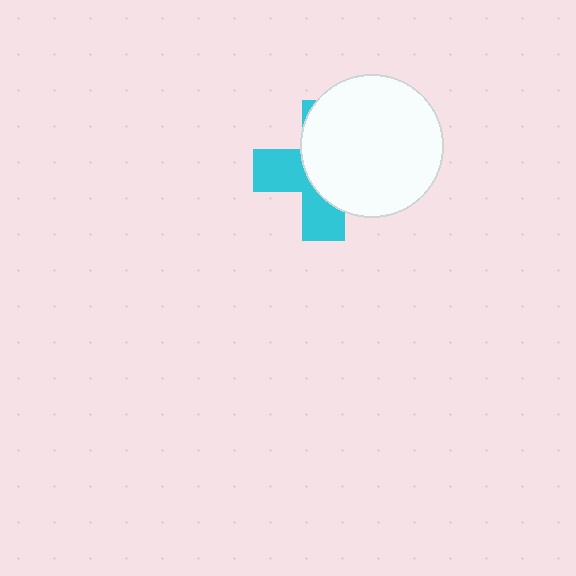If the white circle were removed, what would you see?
You would see the complete cyan cross.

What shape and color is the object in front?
The object in front is a white circle.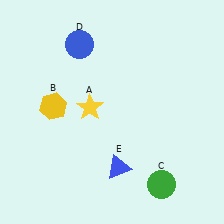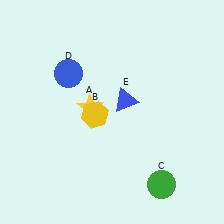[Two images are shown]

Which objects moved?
The objects that moved are: the yellow hexagon (B), the blue circle (D), the blue triangle (E).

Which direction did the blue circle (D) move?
The blue circle (D) moved down.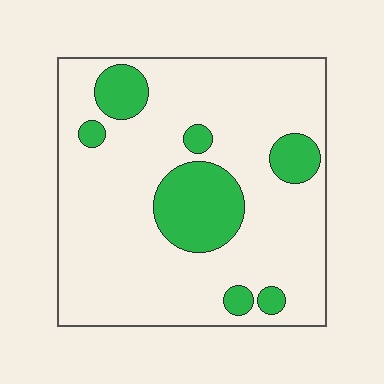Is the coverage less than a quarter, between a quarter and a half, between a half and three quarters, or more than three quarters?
Less than a quarter.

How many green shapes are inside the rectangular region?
7.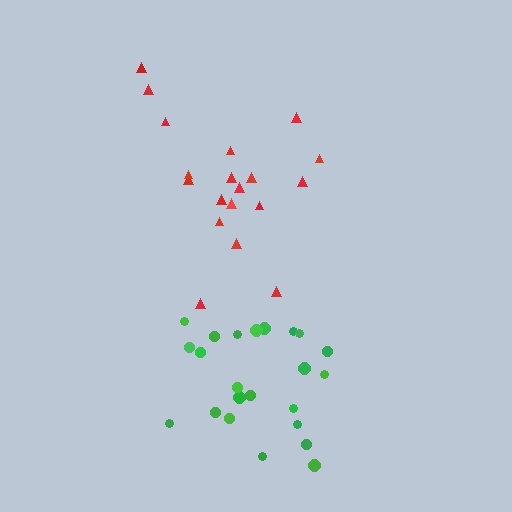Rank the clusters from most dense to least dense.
green, red.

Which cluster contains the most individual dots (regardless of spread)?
Green (23).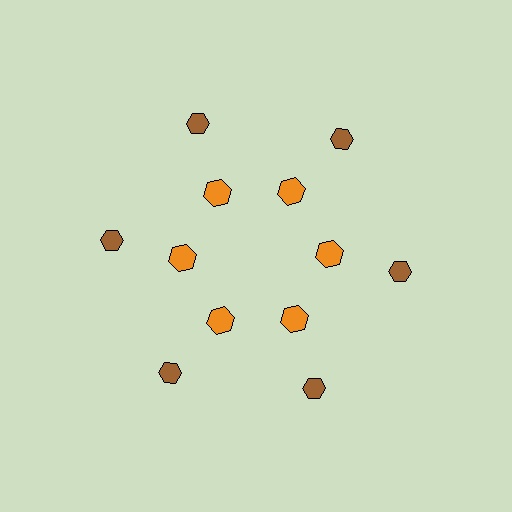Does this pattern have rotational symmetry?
Yes, this pattern has 6-fold rotational symmetry. It looks the same after rotating 60 degrees around the center.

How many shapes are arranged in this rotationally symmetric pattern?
There are 12 shapes, arranged in 6 groups of 2.